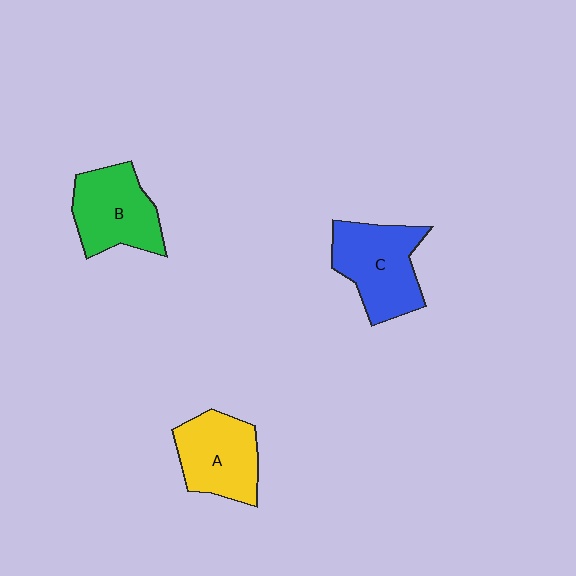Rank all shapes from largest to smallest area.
From largest to smallest: C (blue), B (green), A (yellow).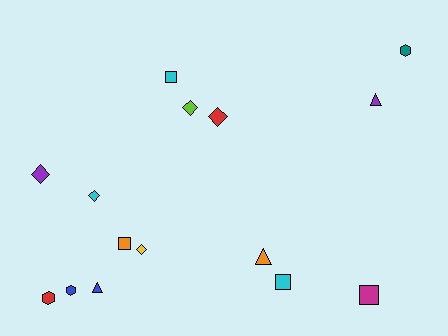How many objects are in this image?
There are 15 objects.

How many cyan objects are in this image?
There are 3 cyan objects.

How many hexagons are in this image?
There are 3 hexagons.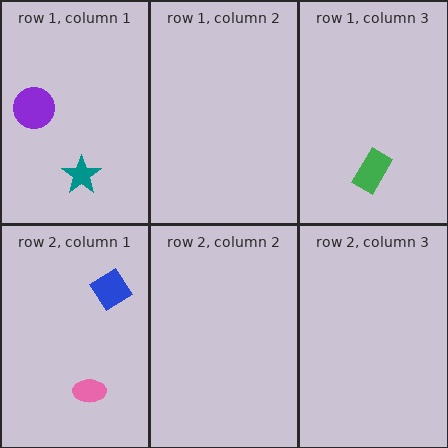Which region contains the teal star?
The row 1, column 1 region.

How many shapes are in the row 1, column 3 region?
1.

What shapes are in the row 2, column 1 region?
The pink ellipse, the blue diamond.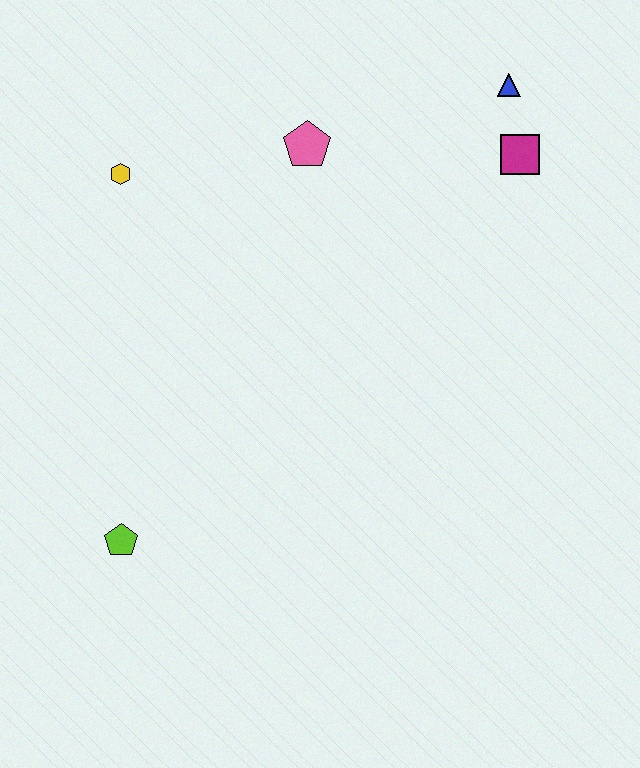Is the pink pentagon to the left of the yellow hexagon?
No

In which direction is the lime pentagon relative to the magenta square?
The lime pentagon is to the left of the magenta square.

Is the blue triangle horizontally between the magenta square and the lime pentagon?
Yes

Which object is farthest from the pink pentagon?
The lime pentagon is farthest from the pink pentagon.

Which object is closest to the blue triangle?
The magenta square is closest to the blue triangle.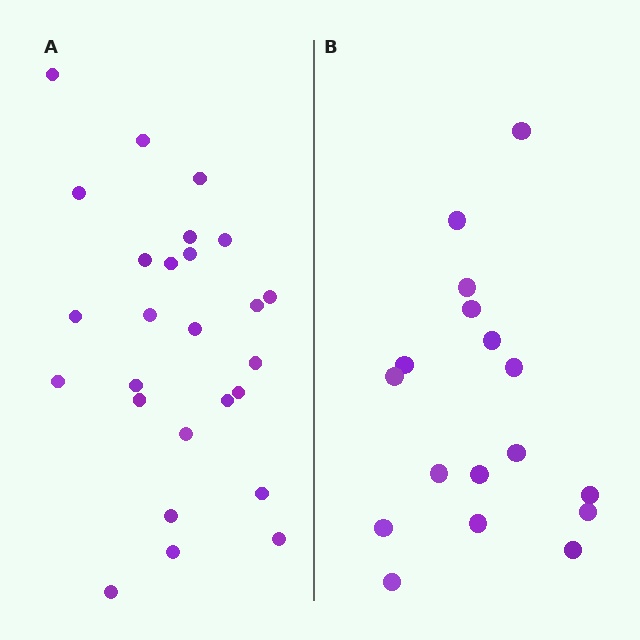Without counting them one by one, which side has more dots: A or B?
Region A (the left region) has more dots.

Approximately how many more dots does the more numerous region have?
Region A has roughly 8 or so more dots than region B.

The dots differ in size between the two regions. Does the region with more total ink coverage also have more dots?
No. Region B has more total ink coverage because its dots are larger, but region A actually contains more individual dots. Total area can be misleading — the number of items is what matters here.